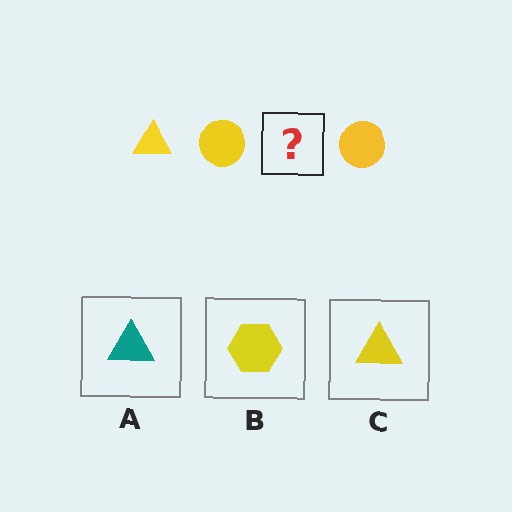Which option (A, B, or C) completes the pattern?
C.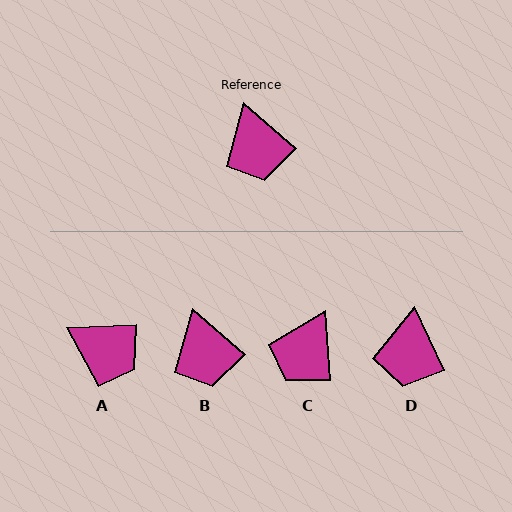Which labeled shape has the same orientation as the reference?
B.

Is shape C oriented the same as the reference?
No, it is off by about 44 degrees.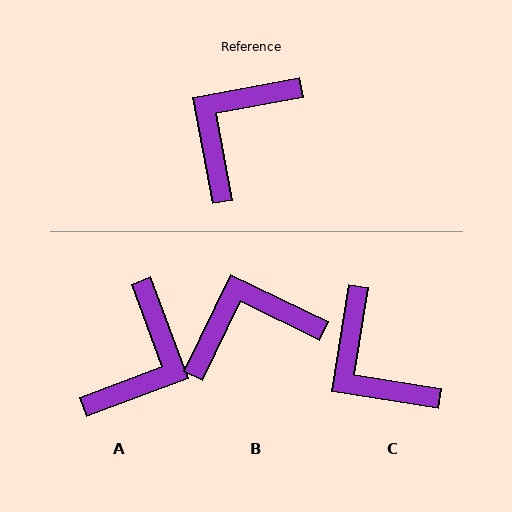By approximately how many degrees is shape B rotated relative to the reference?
Approximately 36 degrees clockwise.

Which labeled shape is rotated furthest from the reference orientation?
A, about 170 degrees away.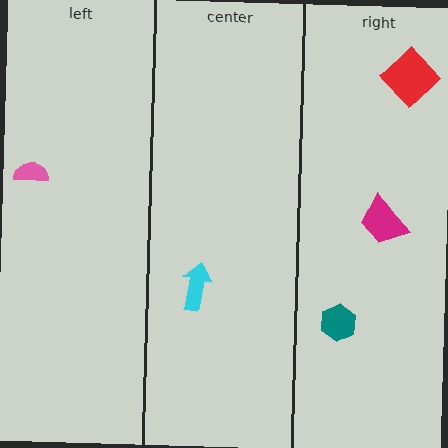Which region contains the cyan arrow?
The center region.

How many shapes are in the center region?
1.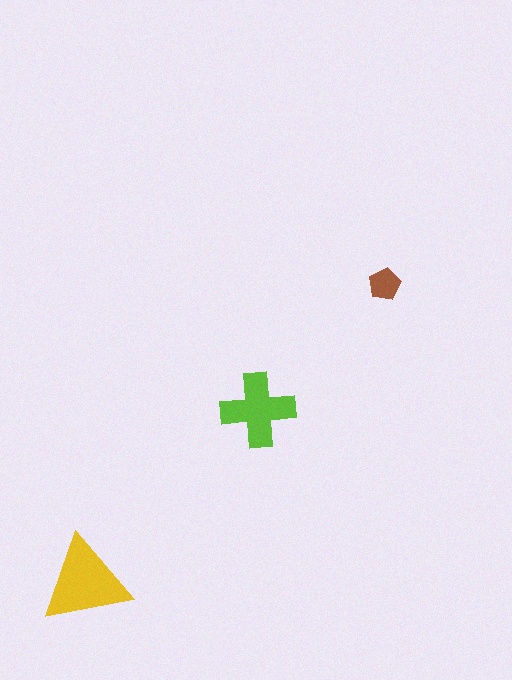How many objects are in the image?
There are 3 objects in the image.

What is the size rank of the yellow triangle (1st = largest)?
1st.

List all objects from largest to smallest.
The yellow triangle, the lime cross, the brown pentagon.